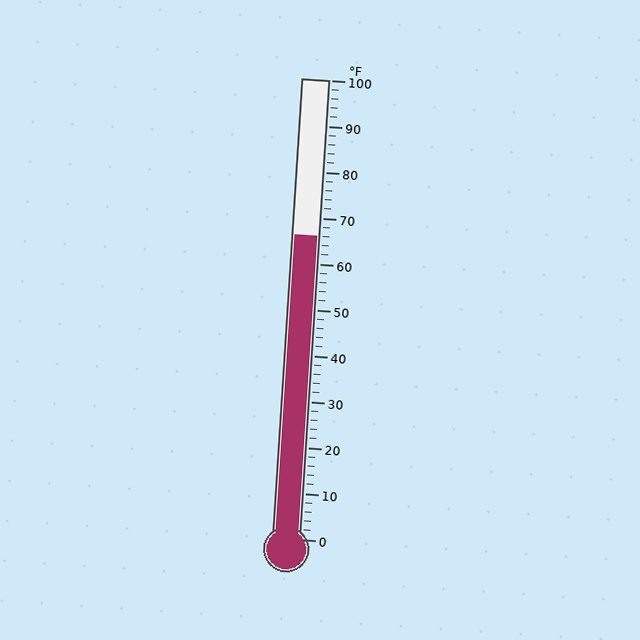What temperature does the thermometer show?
The thermometer shows approximately 66°F.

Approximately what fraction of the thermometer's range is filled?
The thermometer is filled to approximately 65% of its range.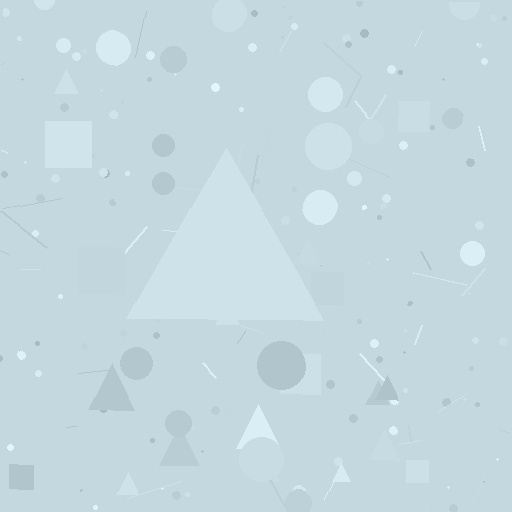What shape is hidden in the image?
A triangle is hidden in the image.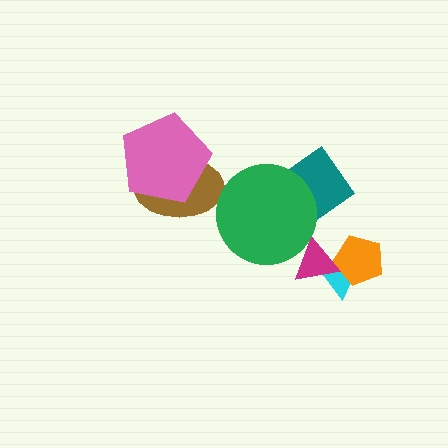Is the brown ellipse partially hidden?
Yes, it is partially covered by another shape.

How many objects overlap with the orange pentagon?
2 objects overlap with the orange pentagon.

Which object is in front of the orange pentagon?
The magenta triangle is in front of the orange pentagon.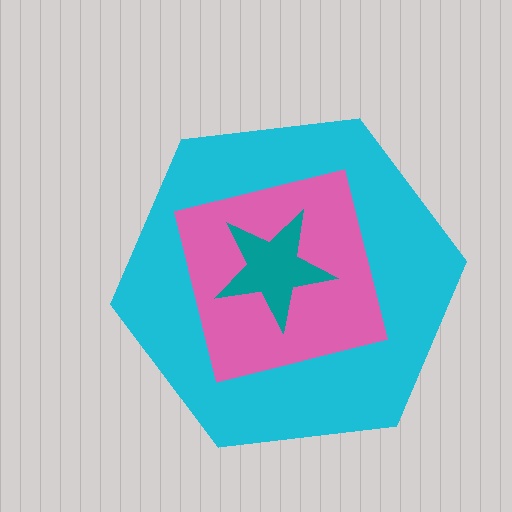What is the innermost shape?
The teal star.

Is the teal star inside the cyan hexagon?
Yes.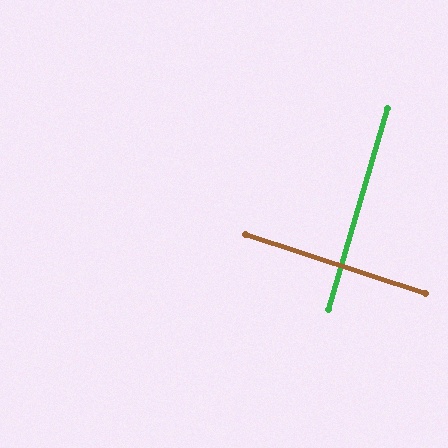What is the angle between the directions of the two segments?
Approximately 88 degrees.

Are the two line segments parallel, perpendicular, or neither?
Perpendicular — they meet at approximately 88°.